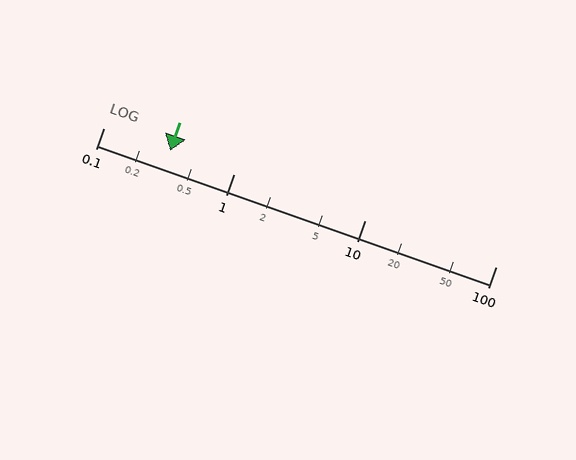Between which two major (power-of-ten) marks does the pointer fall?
The pointer is between 0.1 and 1.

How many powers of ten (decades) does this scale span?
The scale spans 3 decades, from 0.1 to 100.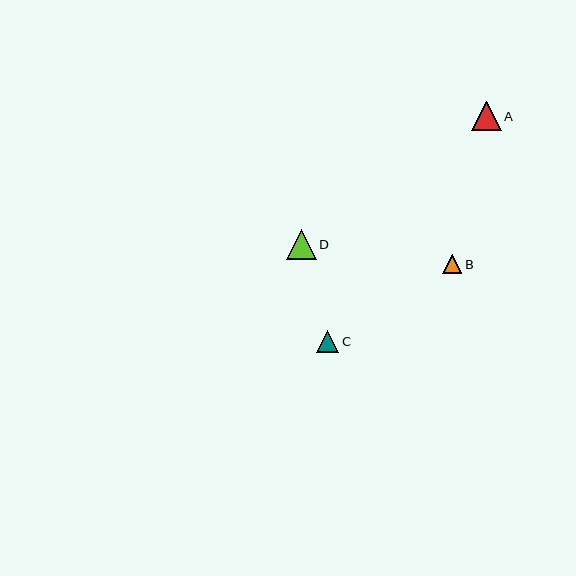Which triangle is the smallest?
Triangle B is the smallest with a size of approximately 19 pixels.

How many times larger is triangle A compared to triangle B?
Triangle A is approximately 1.5 times the size of triangle B.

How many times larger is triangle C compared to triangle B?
Triangle C is approximately 1.2 times the size of triangle B.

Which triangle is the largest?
Triangle D is the largest with a size of approximately 30 pixels.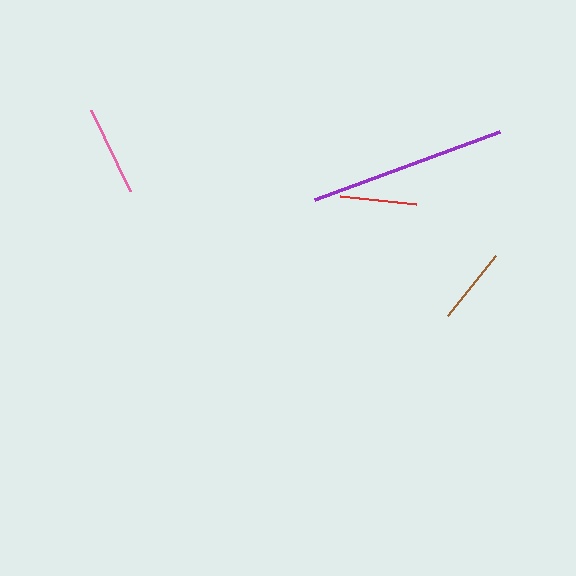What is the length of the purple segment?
The purple segment is approximately 197 pixels long.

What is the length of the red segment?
The red segment is approximately 77 pixels long.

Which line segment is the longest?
The purple line is the longest at approximately 197 pixels.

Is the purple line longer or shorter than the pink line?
The purple line is longer than the pink line.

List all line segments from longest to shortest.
From longest to shortest: purple, pink, brown, red.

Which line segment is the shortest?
The red line is the shortest at approximately 77 pixels.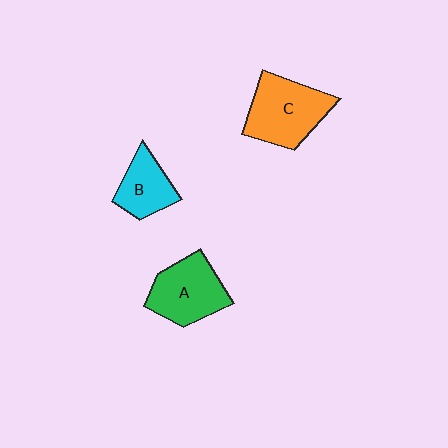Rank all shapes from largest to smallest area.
From largest to smallest: C (orange), A (green), B (cyan).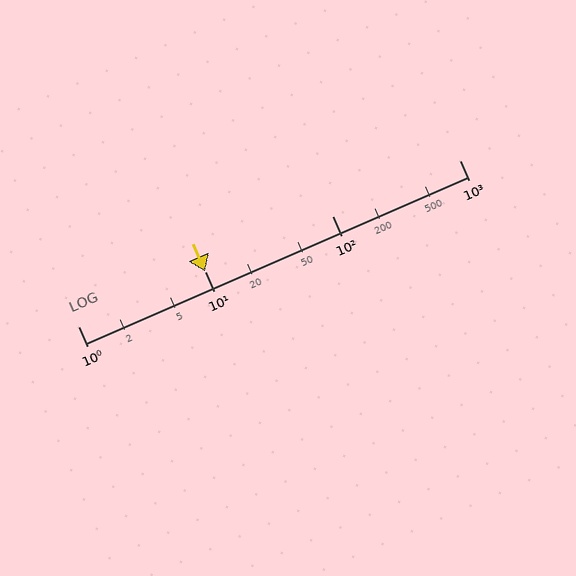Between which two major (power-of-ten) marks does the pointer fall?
The pointer is between 10 and 100.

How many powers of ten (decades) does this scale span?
The scale spans 3 decades, from 1 to 1000.